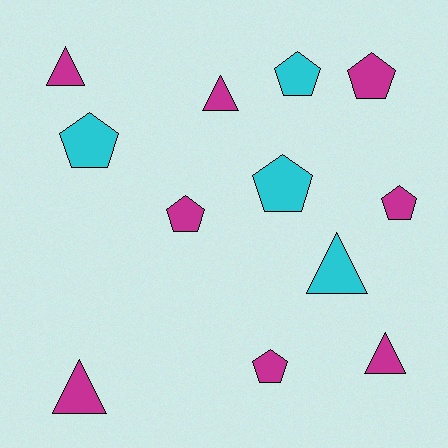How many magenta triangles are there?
There are 4 magenta triangles.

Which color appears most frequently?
Magenta, with 8 objects.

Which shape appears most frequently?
Pentagon, with 7 objects.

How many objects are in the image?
There are 12 objects.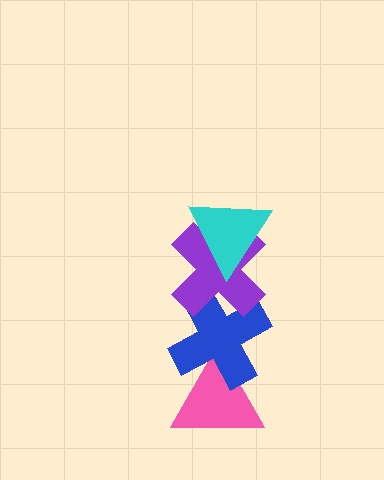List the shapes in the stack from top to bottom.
From top to bottom: the cyan triangle, the purple cross, the blue cross, the pink triangle.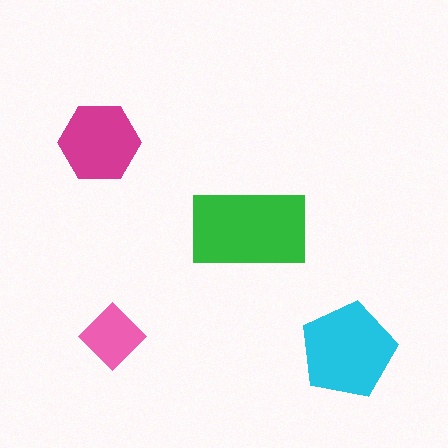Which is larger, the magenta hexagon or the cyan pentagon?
The cyan pentagon.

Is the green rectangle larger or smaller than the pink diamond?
Larger.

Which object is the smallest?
The pink diamond.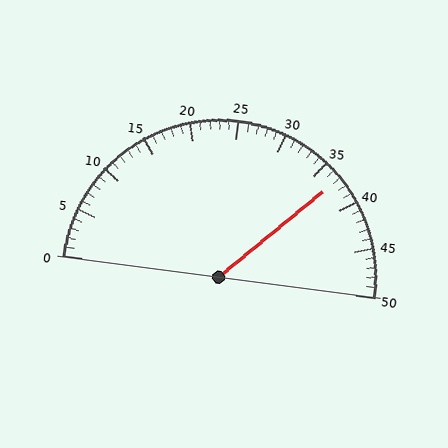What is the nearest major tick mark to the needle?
The nearest major tick mark is 35.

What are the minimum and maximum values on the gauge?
The gauge ranges from 0 to 50.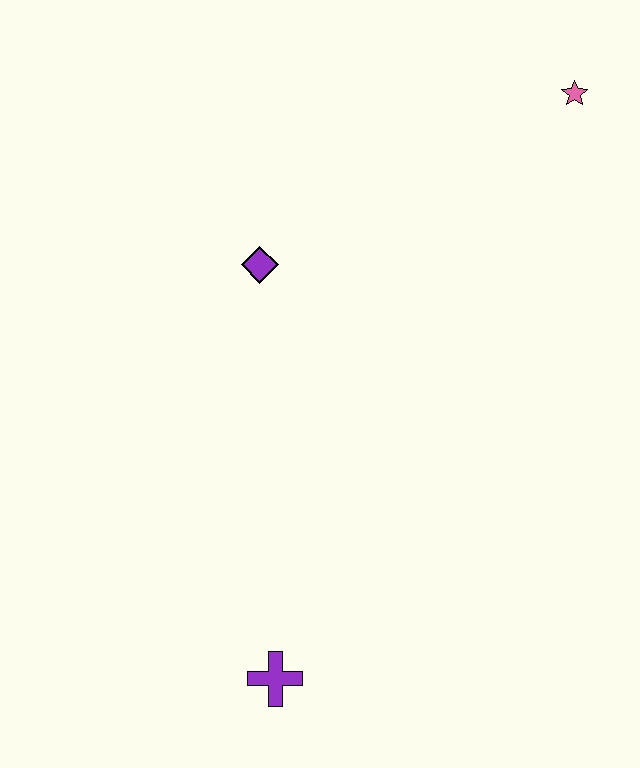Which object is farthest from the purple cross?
The pink star is farthest from the purple cross.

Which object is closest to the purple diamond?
The pink star is closest to the purple diamond.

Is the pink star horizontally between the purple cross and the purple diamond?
No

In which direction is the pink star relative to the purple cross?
The pink star is above the purple cross.